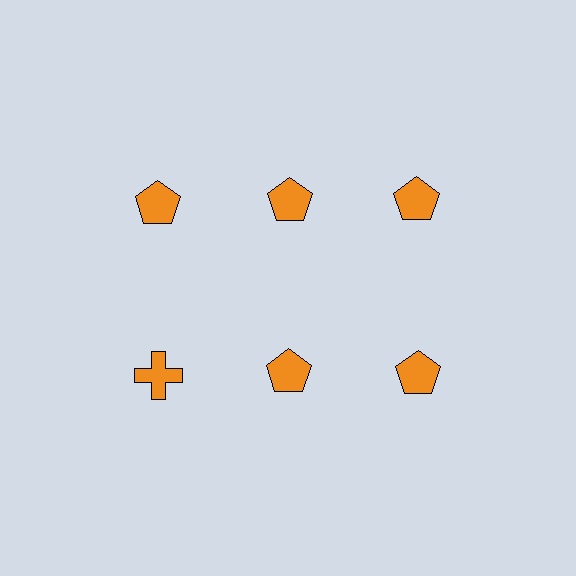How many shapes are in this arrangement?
There are 6 shapes arranged in a grid pattern.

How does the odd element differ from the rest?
It has a different shape: cross instead of pentagon.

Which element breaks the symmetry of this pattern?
The orange cross in the second row, leftmost column breaks the symmetry. All other shapes are orange pentagons.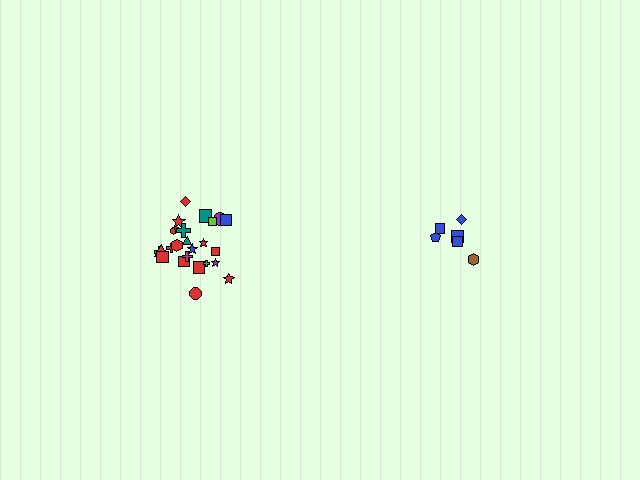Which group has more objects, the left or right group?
The left group.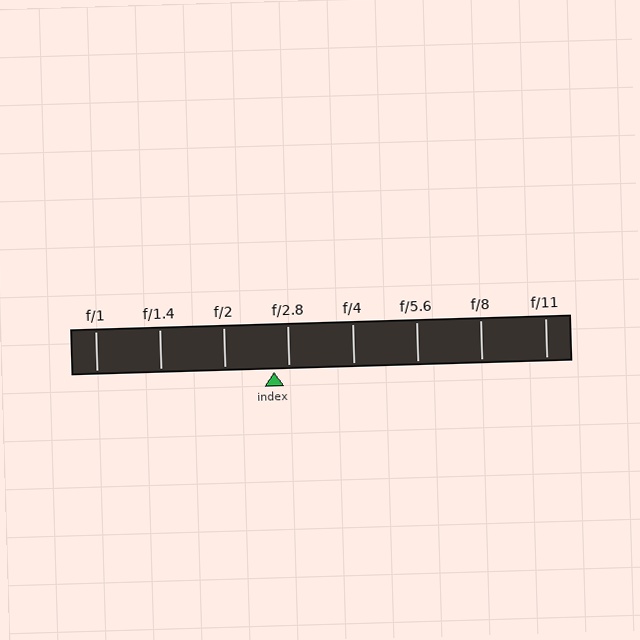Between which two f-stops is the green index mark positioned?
The index mark is between f/2 and f/2.8.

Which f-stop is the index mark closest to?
The index mark is closest to f/2.8.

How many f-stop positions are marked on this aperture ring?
There are 8 f-stop positions marked.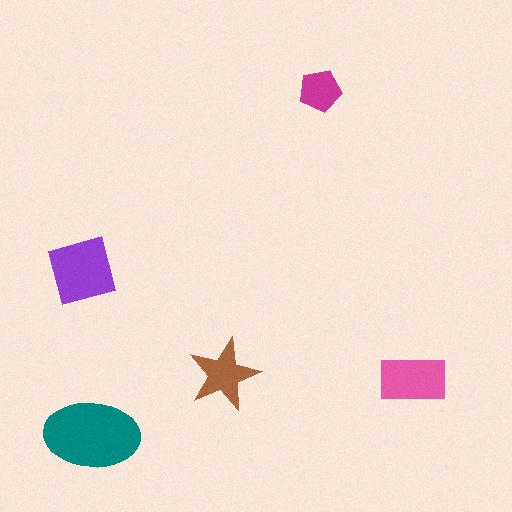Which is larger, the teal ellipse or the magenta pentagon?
The teal ellipse.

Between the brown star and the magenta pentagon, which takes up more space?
The brown star.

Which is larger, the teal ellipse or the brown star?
The teal ellipse.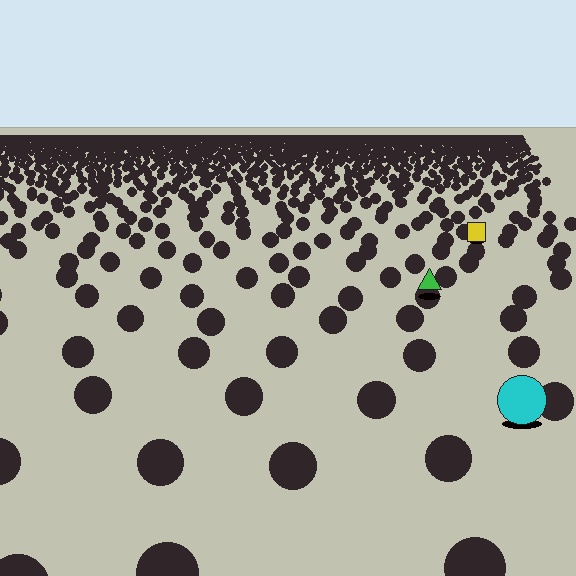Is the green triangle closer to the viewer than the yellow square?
Yes. The green triangle is closer — you can tell from the texture gradient: the ground texture is coarser near it.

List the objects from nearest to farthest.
From nearest to farthest: the cyan circle, the green triangle, the yellow square.